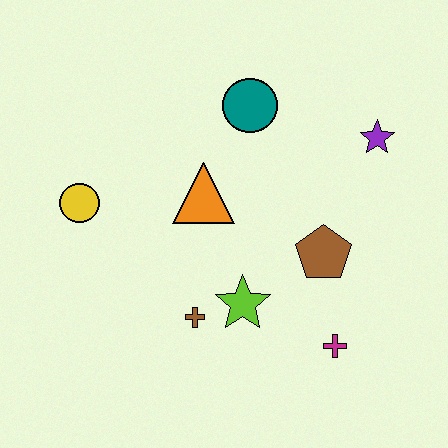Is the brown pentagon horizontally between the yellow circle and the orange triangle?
No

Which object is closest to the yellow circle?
The orange triangle is closest to the yellow circle.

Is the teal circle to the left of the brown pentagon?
Yes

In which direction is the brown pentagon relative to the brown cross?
The brown pentagon is to the right of the brown cross.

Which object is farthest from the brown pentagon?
The yellow circle is farthest from the brown pentagon.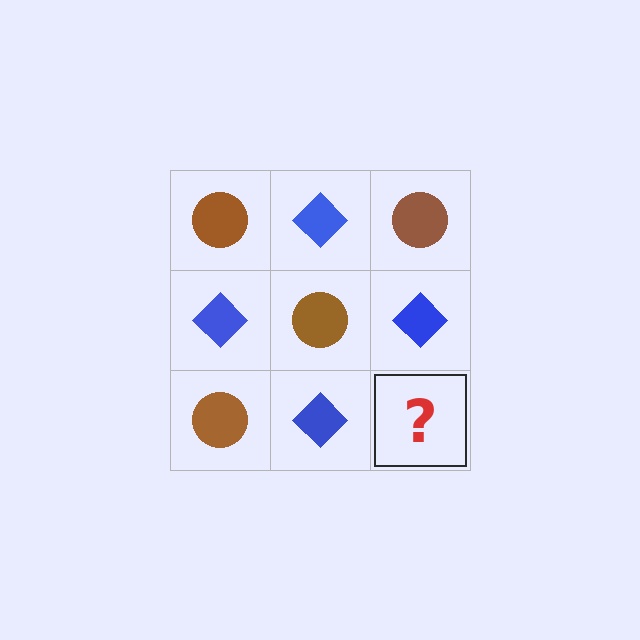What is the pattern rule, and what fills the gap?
The rule is that it alternates brown circle and blue diamond in a checkerboard pattern. The gap should be filled with a brown circle.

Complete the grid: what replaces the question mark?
The question mark should be replaced with a brown circle.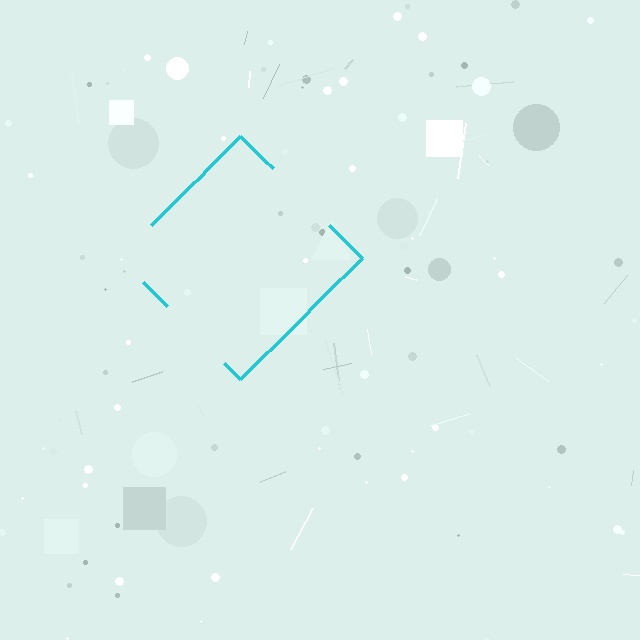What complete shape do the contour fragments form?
The contour fragments form a diamond.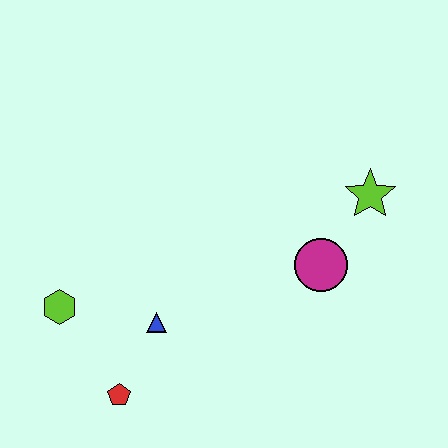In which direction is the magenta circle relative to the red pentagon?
The magenta circle is to the right of the red pentagon.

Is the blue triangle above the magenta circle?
No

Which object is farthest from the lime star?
The lime hexagon is farthest from the lime star.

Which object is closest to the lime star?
The magenta circle is closest to the lime star.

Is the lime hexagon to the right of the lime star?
No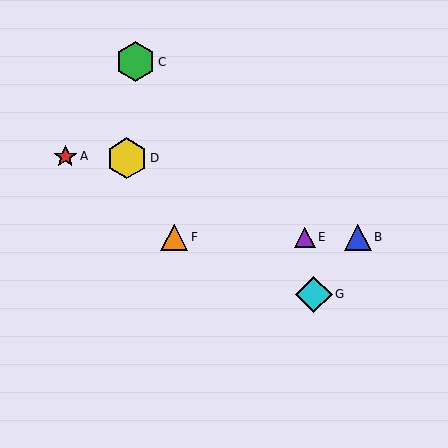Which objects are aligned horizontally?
Objects B, E, F are aligned horizontally.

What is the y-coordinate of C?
Object C is at y≈62.